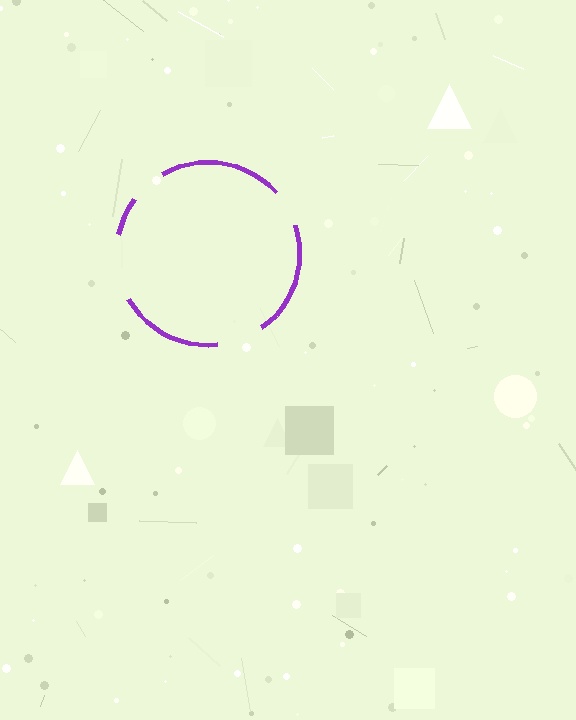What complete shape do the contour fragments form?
The contour fragments form a circle.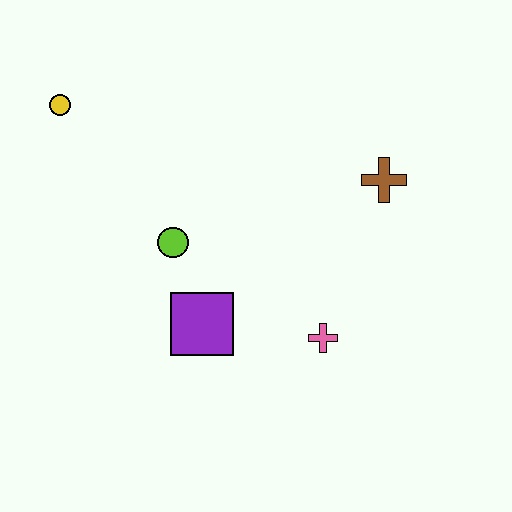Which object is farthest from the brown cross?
The yellow circle is farthest from the brown cross.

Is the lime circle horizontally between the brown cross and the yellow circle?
Yes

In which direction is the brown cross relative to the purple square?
The brown cross is to the right of the purple square.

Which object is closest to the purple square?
The lime circle is closest to the purple square.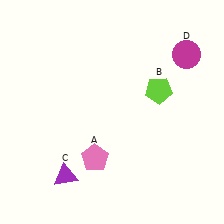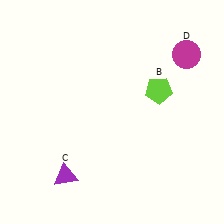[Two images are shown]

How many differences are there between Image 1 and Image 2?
There is 1 difference between the two images.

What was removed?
The pink pentagon (A) was removed in Image 2.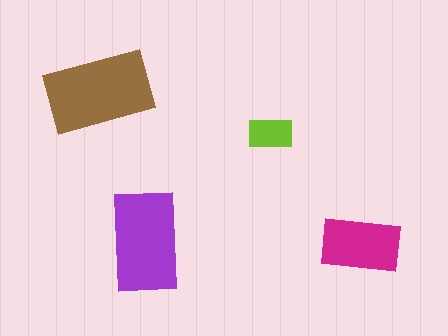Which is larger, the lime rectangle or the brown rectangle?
The brown one.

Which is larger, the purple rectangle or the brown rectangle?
The brown one.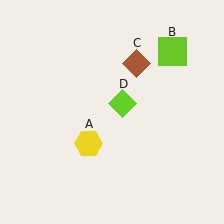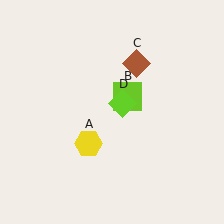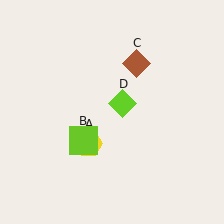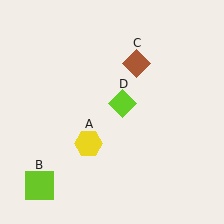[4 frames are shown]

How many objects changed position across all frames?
1 object changed position: lime square (object B).